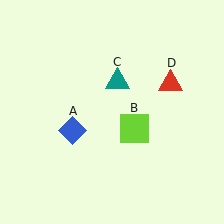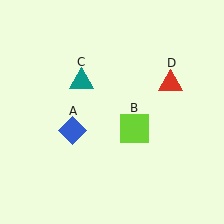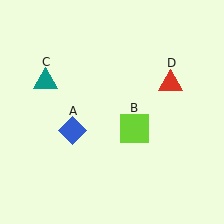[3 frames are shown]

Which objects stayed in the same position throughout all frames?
Blue diamond (object A) and lime square (object B) and red triangle (object D) remained stationary.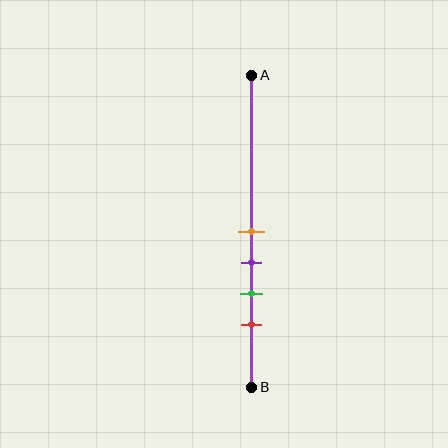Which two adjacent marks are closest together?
The orange and purple marks are the closest adjacent pair.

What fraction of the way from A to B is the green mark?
The green mark is approximately 70% (0.7) of the way from A to B.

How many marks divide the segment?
There are 4 marks dividing the segment.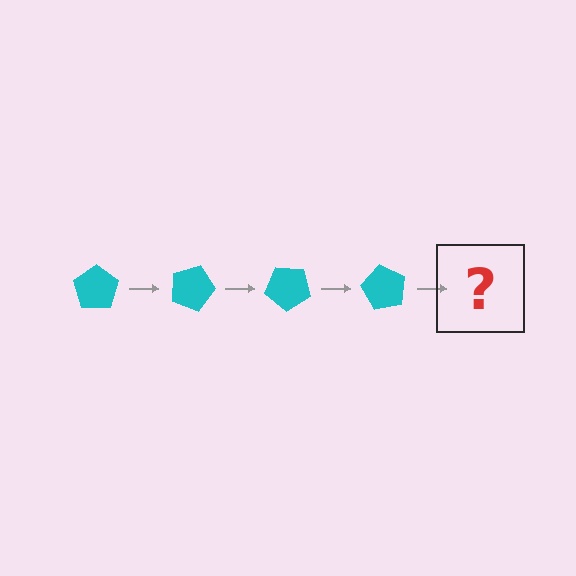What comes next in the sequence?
The next element should be a cyan pentagon rotated 80 degrees.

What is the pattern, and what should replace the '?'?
The pattern is that the pentagon rotates 20 degrees each step. The '?' should be a cyan pentagon rotated 80 degrees.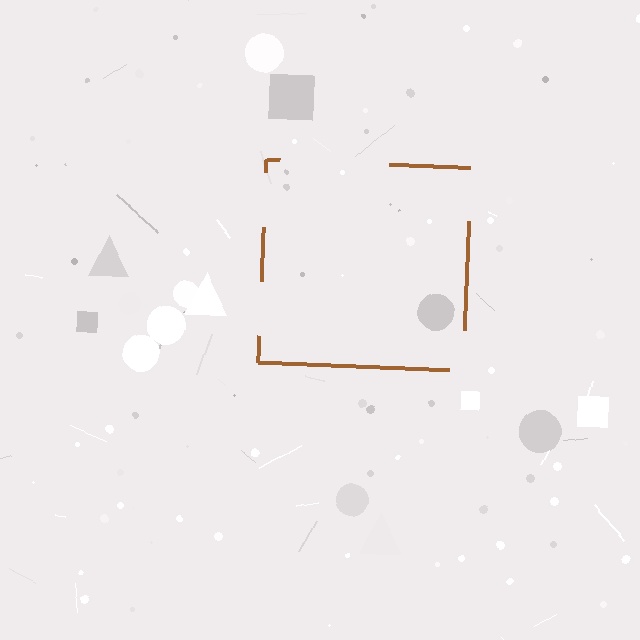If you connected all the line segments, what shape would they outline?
They would outline a square.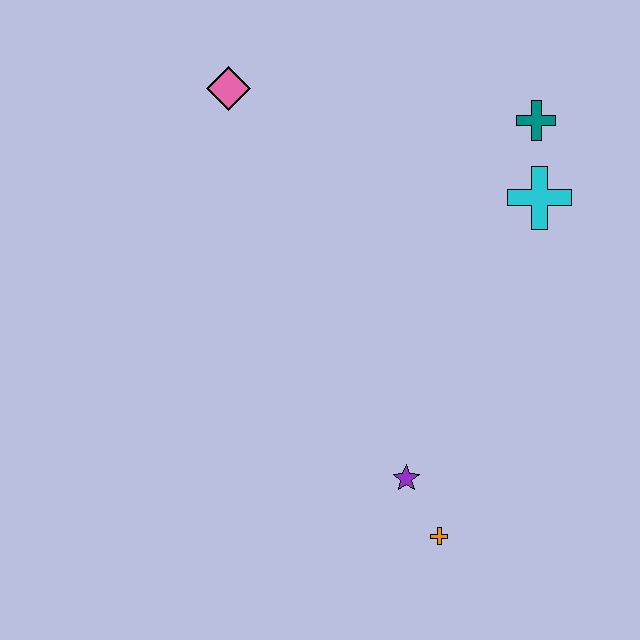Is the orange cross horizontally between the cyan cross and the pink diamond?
Yes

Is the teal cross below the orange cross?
No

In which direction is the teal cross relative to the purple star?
The teal cross is above the purple star.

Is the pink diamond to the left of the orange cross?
Yes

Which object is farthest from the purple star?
The pink diamond is farthest from the purple star.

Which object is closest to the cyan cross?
The teal cross is closest to the cyan cross.